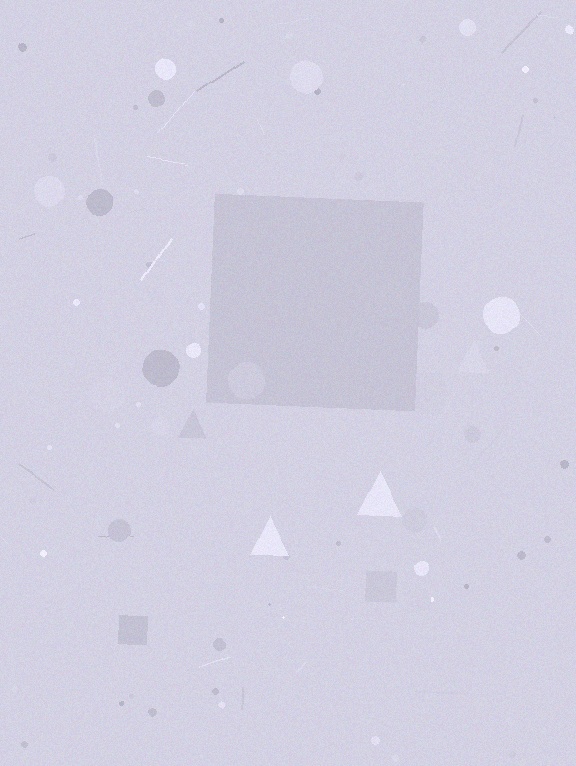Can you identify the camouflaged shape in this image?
The camouflaged shape is a square.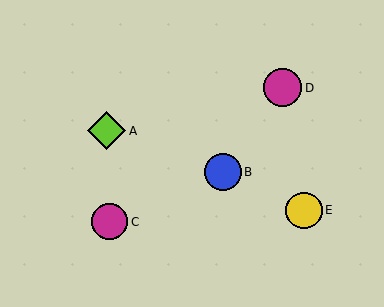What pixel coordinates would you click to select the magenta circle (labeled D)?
Click at (283, 88) to select the magenta circle D.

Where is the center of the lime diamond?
The center of the lime diamond is at (107, 131).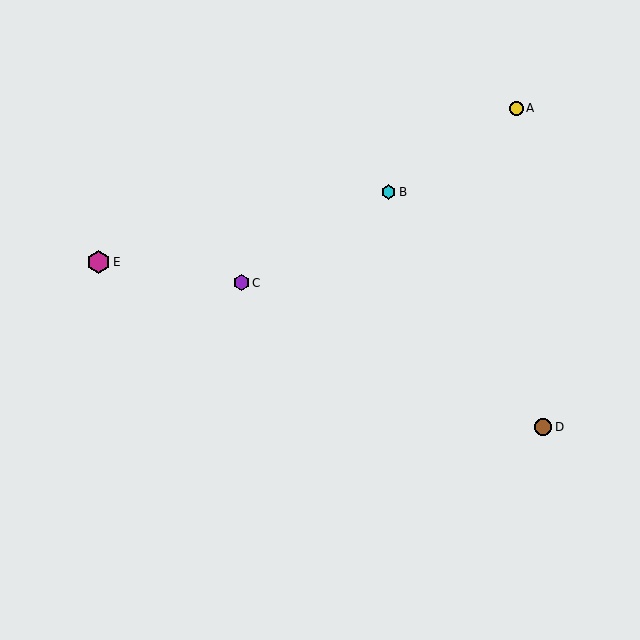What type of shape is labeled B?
Shape B is a cyan hexagon.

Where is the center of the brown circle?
The center of the brown circle is at (543, 427).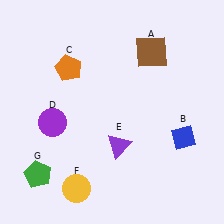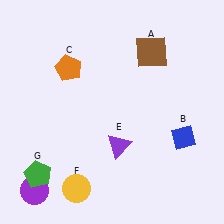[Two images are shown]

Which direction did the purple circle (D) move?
The purple circle (D) moved down.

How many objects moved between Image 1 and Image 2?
1 object moved between the two images.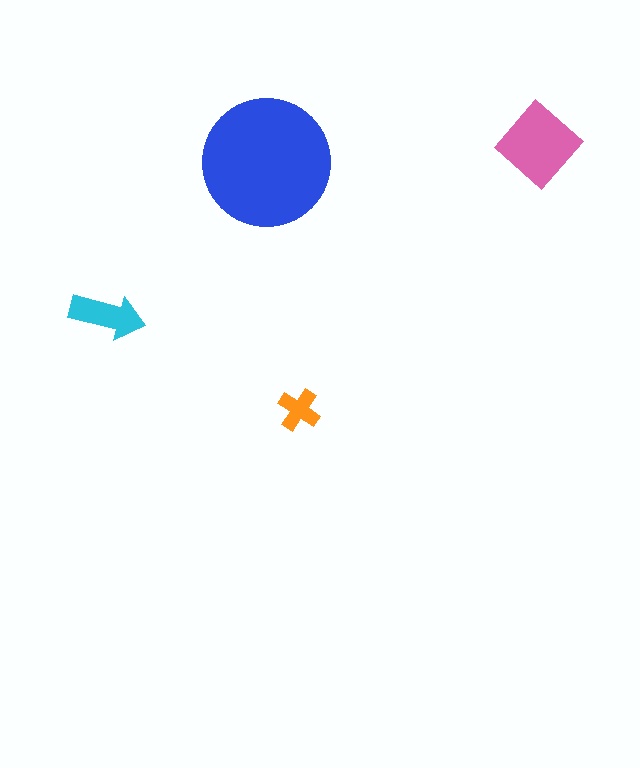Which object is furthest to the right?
The pink diamond is rightmost.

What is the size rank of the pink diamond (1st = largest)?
2nd.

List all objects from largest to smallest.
The blue circle, the pink diamond, the cyan arrow, the orange cross.